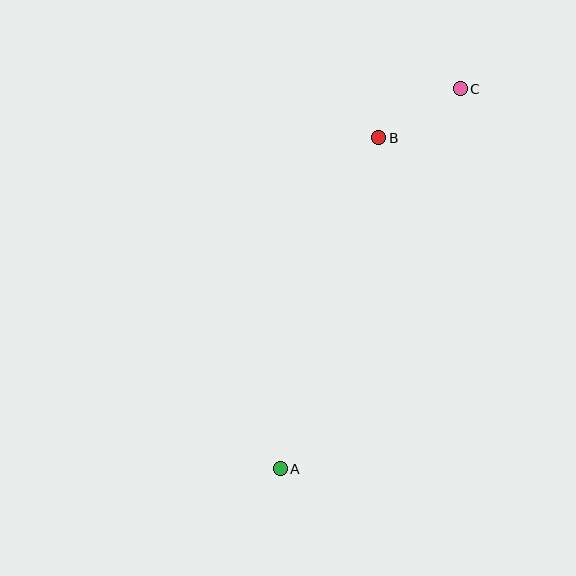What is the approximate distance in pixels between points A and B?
The distance between A and B is approximately 346 pixels.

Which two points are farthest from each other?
Points A and C are farthest from each other.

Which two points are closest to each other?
Points B and C are closest to each other.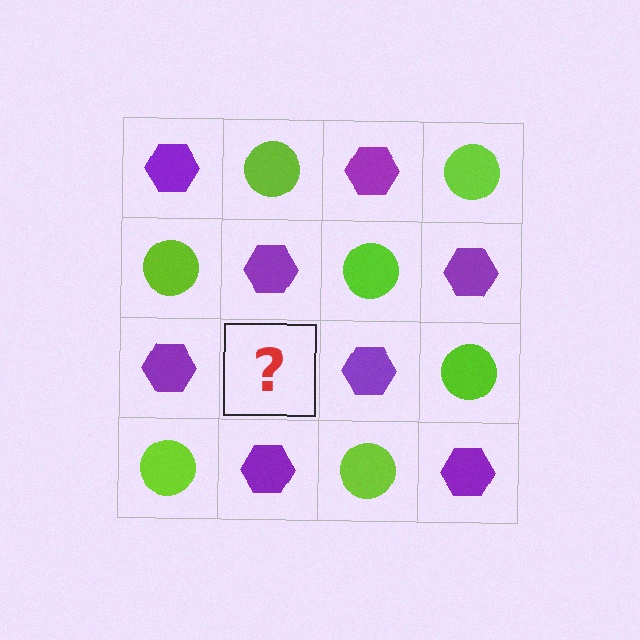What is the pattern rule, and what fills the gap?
The rule is that it alternates purple hexagon and lime circle in a checkerboard pattern. The gap should be filled with a lime circle.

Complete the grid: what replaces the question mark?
The question mark should be replaced with a lime circle.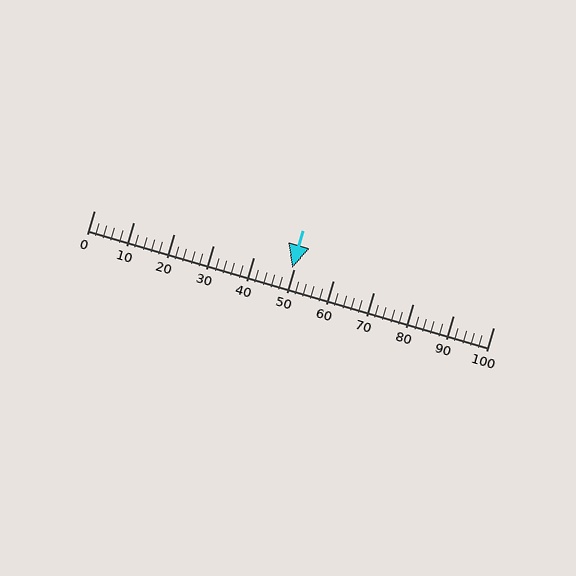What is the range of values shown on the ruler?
The ruler shows values from 0 to 100.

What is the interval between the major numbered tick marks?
The major tick marks are spaced 10 units apart.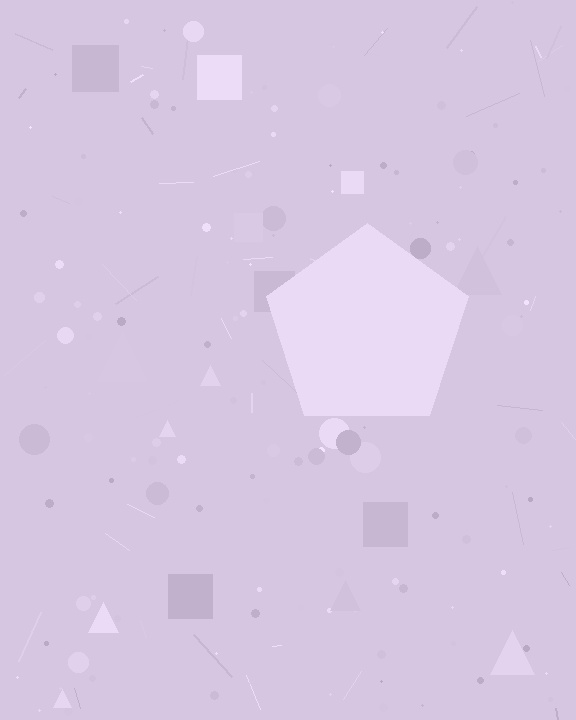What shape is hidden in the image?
A pentagon is hidden in the image.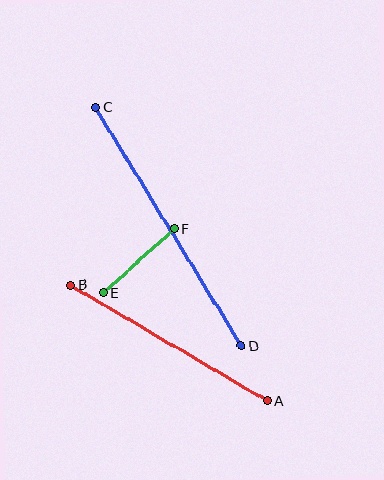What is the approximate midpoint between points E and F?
The midpoint is at approximately (139, 261) pixels.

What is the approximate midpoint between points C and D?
The midpoint is at approximately (168, 226) pixels.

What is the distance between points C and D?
The distance is approximately 279 pixels.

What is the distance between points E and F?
The distance is approximately 95 pixels.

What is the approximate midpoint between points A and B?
The midpoint is at approximately (169, 343) pixels.